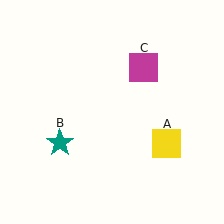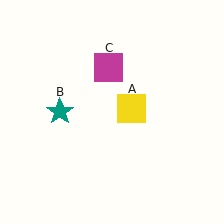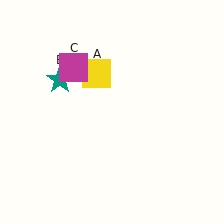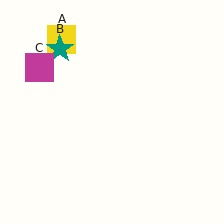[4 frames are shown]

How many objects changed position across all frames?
3 objects changed position: yellow square (object A), teal star (object B), magenta square (object C).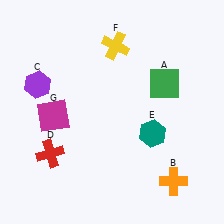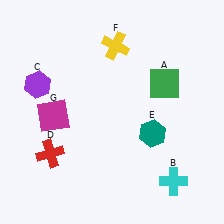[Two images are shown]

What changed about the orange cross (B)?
In Image 1, B is orange. In Image 2, it changed to cyan.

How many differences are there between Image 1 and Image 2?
There is 1 difference between the two images.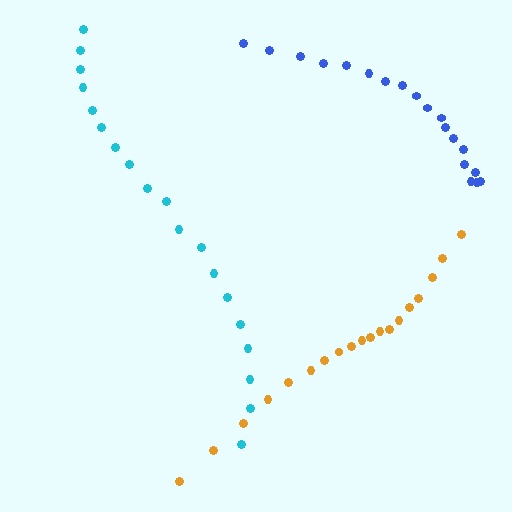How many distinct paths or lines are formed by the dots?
There are 3 distinct paths.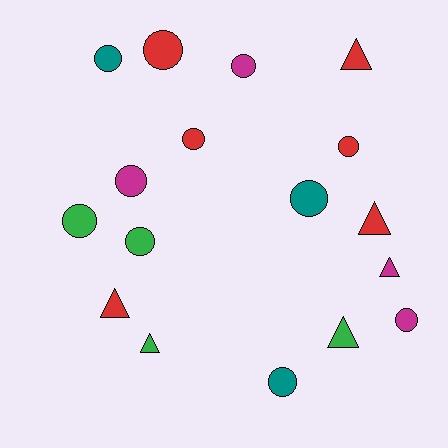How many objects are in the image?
There are 17 objects.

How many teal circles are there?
There are 3 teal circles.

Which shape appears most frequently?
Circle, with 11 objects.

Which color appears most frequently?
Red, with 6 objects.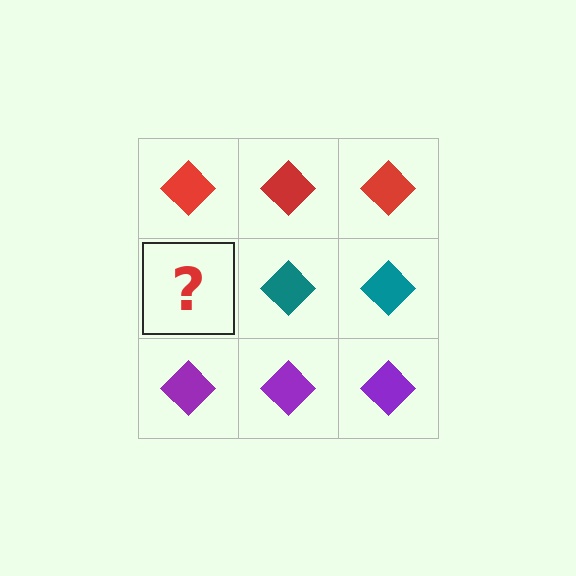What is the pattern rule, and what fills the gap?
The rule is that each row has a consistent color. The gap should be filled with a teal diamond.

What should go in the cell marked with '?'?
The missing cell should contain a teal diamond.